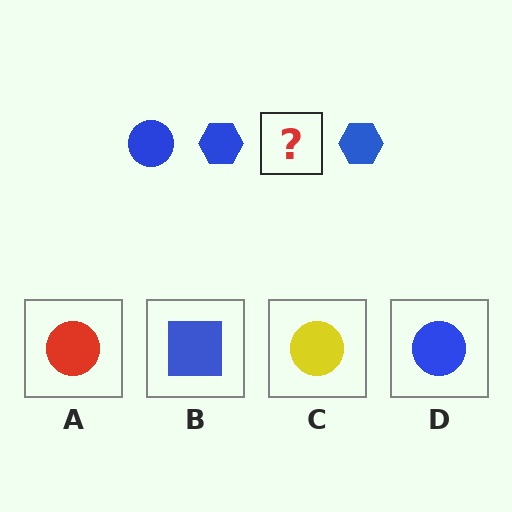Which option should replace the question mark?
Option D.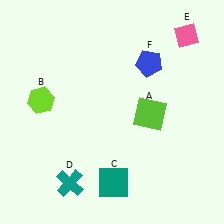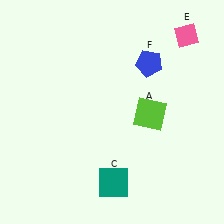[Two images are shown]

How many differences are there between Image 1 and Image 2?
There are 2 differences between the two images.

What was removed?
The lime hexagon (B), the teal cross (D) were removed in Image 2.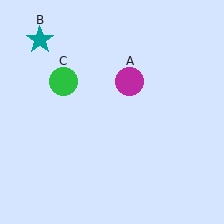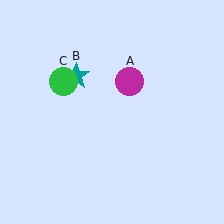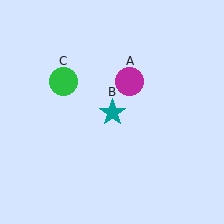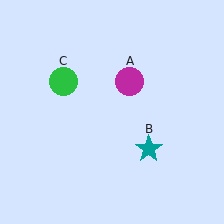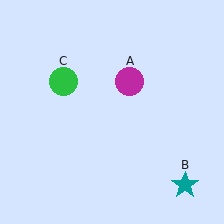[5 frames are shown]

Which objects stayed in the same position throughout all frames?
Magenta circle (object A) and green circle (object C) remained stationary.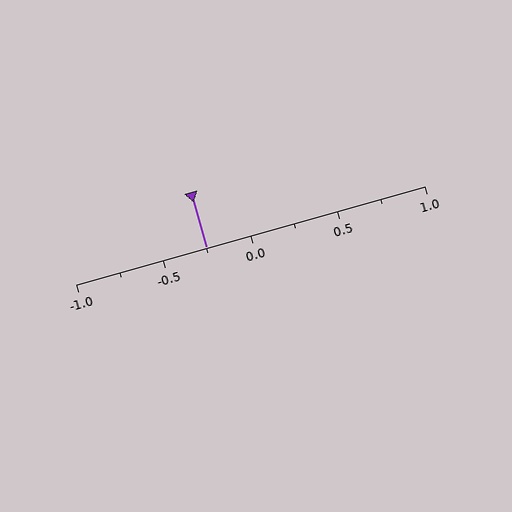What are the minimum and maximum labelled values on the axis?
The axis runs from -1.0 to 1.0.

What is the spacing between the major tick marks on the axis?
The major ticks are spaced 0.5 apart.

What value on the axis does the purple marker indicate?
The marker indicates approximately -0.25.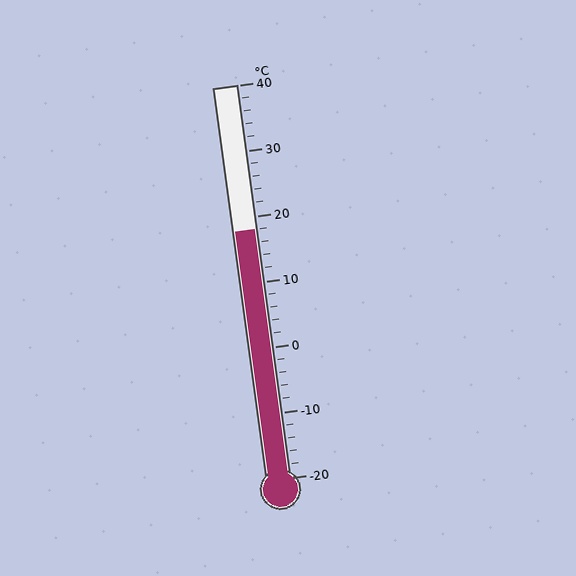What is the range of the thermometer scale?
The thermometer scale ranges from -20°C to 40°C.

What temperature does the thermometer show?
The thermometer shows approximately 18°C.